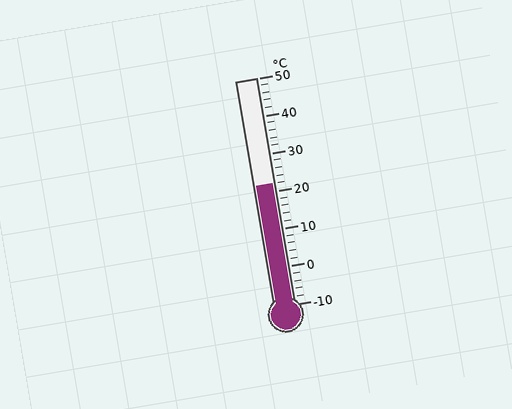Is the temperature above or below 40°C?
The temperature is below 40°C.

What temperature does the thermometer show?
The thermometer shows approximately 22°C.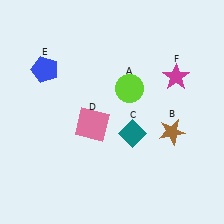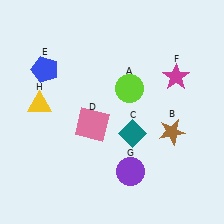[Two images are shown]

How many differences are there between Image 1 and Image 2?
There are 2 differences between the two images.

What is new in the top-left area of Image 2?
A yellow triangle (H) was added in the top-left area of Image 2.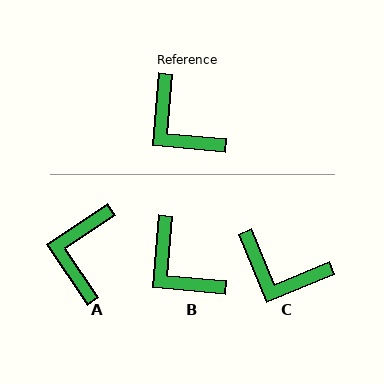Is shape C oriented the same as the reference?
No, it is off by about 27 degrees.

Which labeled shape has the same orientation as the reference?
B.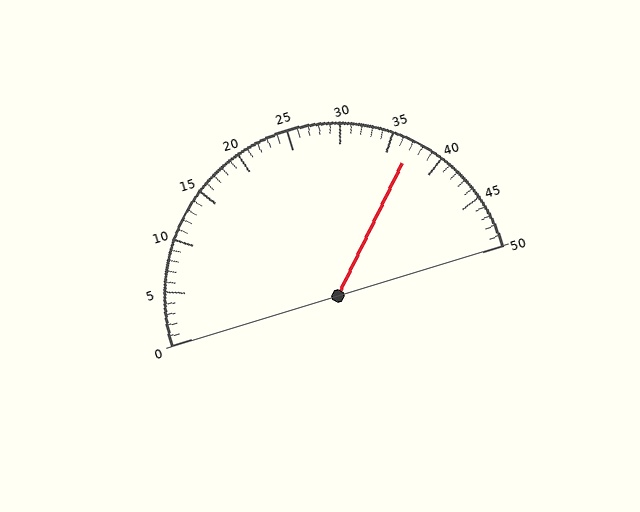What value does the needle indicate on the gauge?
The needle indicates approximately 37.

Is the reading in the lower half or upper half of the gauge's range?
The reading is in the upper half of the range (0 to 50).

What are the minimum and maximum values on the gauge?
The gauge ranges from 0 to 50.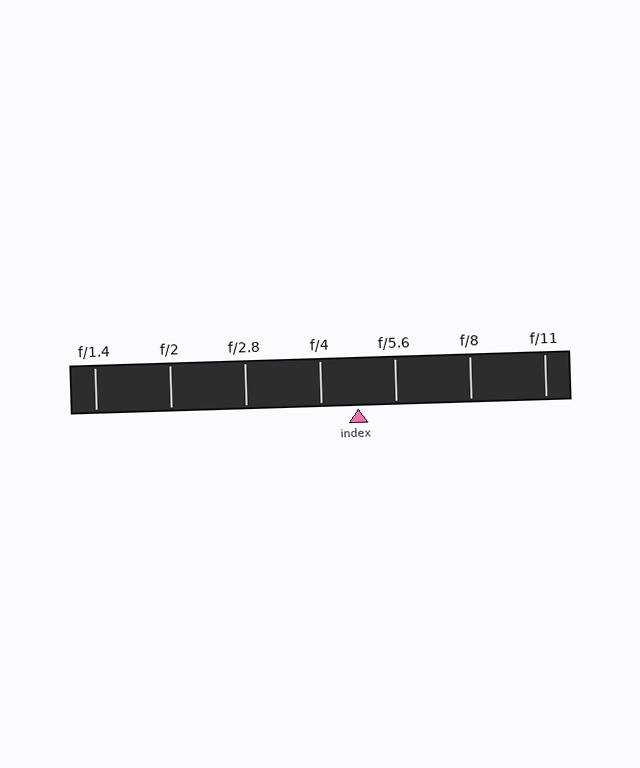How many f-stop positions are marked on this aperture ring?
There are 7 f-stop positions marked.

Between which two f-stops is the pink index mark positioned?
The index mark is between f/4 and f/5.6.